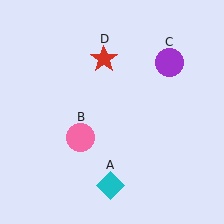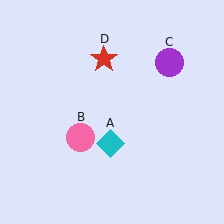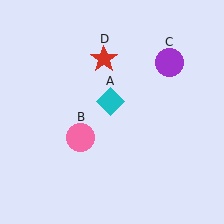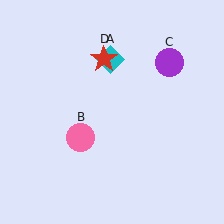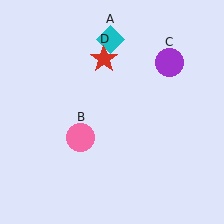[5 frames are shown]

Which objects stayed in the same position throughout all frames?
Pink circle (object B) and purple circle (object C) and red star (object D) remained stationary.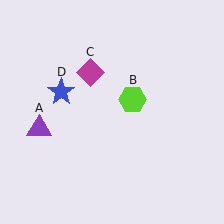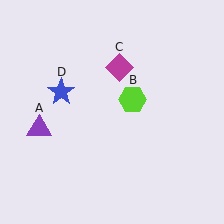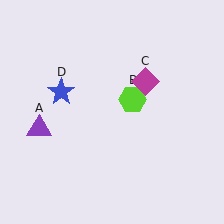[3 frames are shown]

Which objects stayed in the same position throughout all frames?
Purple triangle (object A) and lime hexagon (object B) and blue star (object D) remained stationary.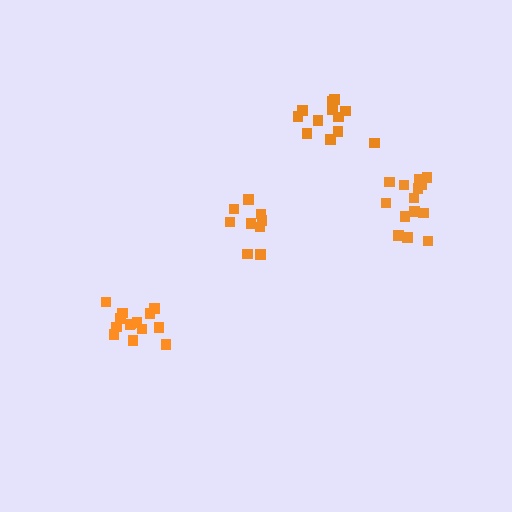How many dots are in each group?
Group 1: 14 dots, Group 2: 12 dots, Group 3: 14 dots, Group 4: 9 dots (49 total).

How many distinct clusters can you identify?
There are 4 distinct clusters.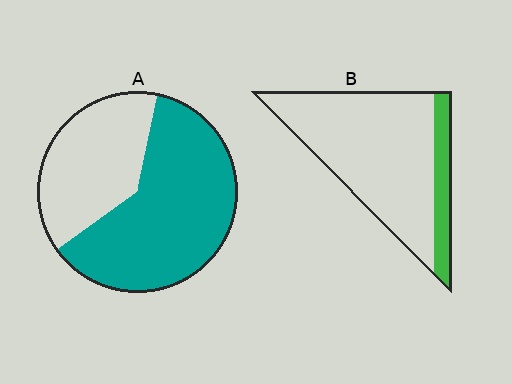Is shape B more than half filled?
No.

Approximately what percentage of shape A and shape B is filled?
A is approximately 60% and B is approximately 15%.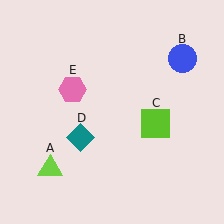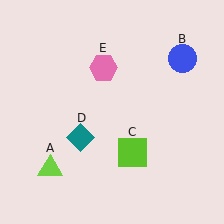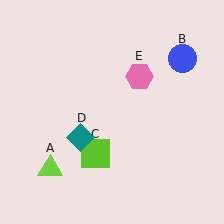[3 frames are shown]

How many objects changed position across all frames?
2 objects changed position: lime square (object C), pink hexagon (object E).